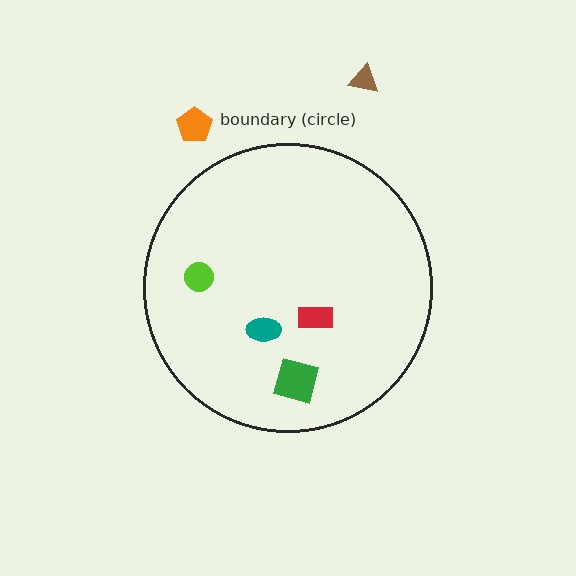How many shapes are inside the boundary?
4 inside, 2 outside.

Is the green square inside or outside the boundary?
Inside.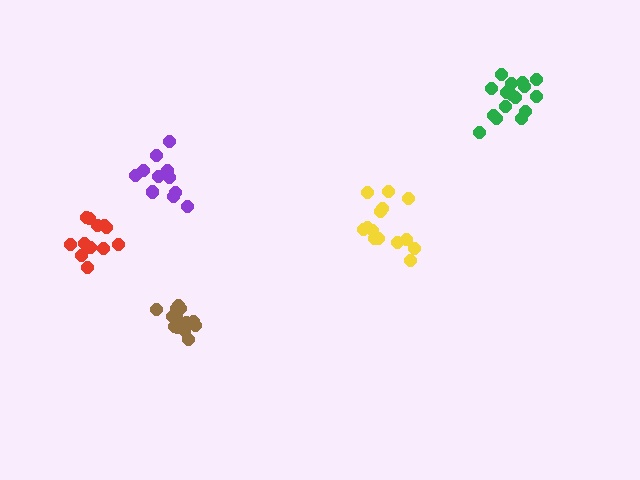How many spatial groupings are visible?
There are 5 spatial groupings.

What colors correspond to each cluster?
The clusters are colored: yellow, brown, red, green, purple.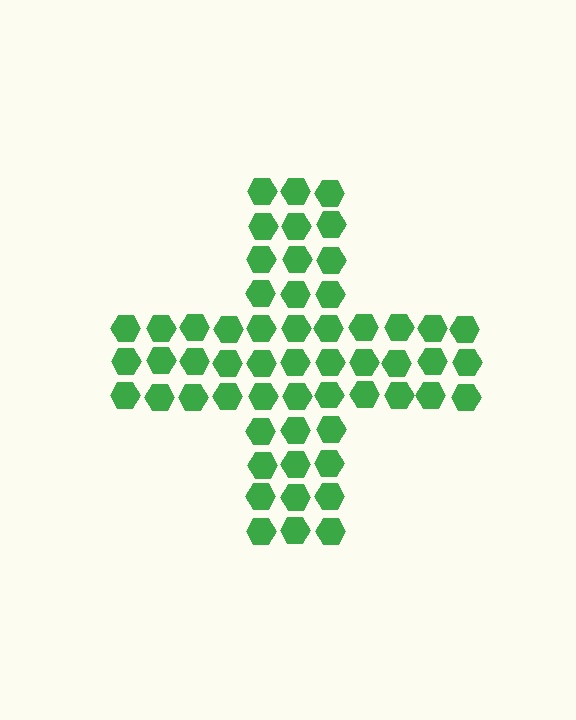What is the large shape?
The large shape is a cross.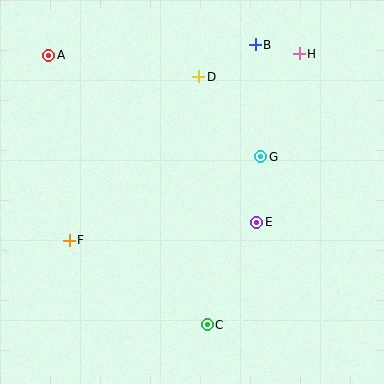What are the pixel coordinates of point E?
Point E is at (257, 222).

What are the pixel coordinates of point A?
Point A is at (49, 55).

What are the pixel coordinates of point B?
Point B is at (255, 45).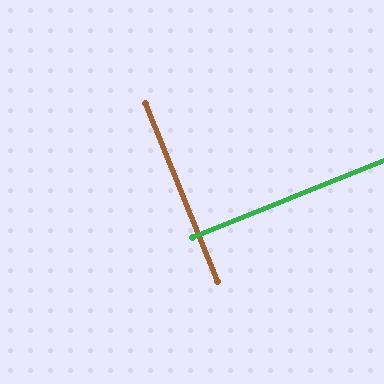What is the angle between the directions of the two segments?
Approximately 90 degrees.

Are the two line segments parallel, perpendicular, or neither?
Perpendicular — they meet at approximately 90°.